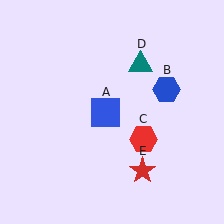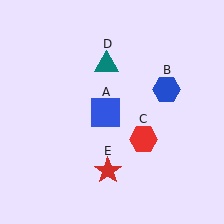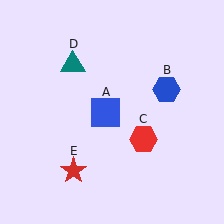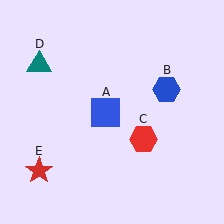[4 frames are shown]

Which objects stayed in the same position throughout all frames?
Blue square (object A) and blue hexagon (object B) and red hexagon (object C) remained stationary.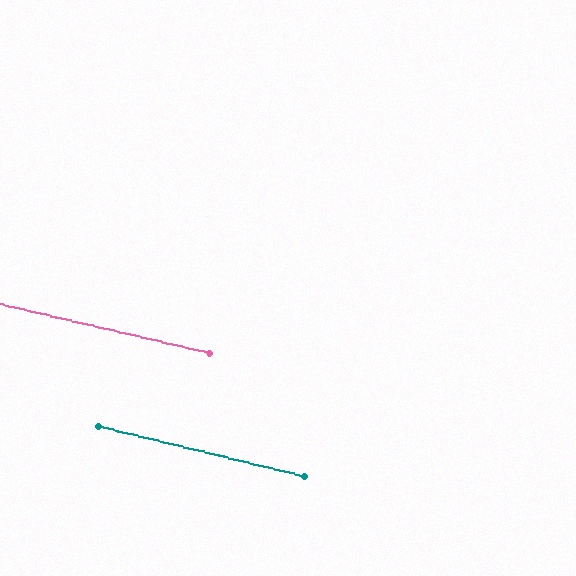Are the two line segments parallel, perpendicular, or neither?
Parallel — their directions differ by only 0.4°.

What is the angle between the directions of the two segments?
Approximately 0 degrees.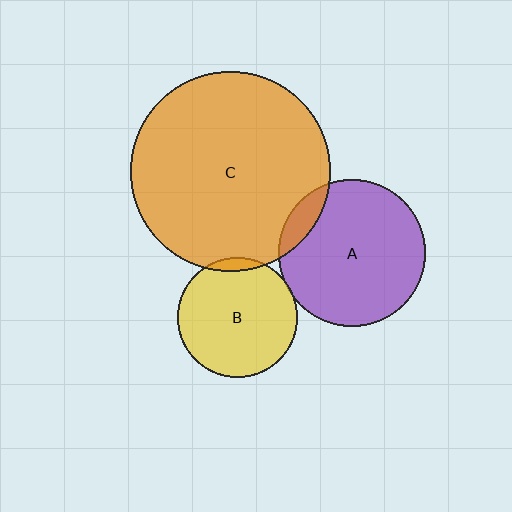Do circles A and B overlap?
Yes.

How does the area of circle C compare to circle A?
Approximately 1.9 times.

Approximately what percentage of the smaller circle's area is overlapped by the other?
Approximately 5%.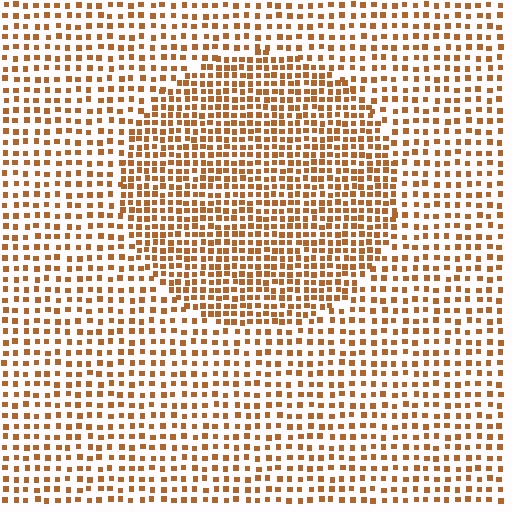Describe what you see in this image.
The image contains small brown elements arranged at two different densities. A circle-shaped region is visible where the elements are more densely packed than the surrounding area.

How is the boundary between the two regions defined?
The boundary is defined by a change in element density (approximately 1.8x ratio). All elements are the same color, size, and shape.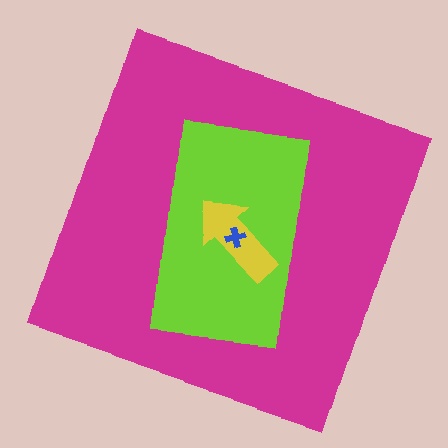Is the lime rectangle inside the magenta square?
Yes.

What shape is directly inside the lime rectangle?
The yellow arrow.